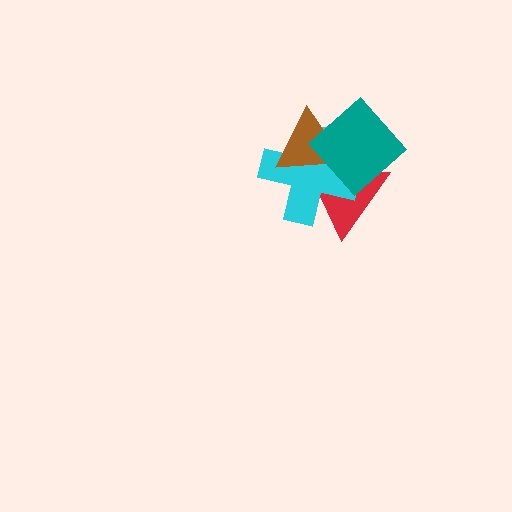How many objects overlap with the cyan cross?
3 objects overlap with the cyan cross.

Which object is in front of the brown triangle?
The teal diamond is in front of the brown triangle.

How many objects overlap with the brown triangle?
3 objects overlap with the brown triangle.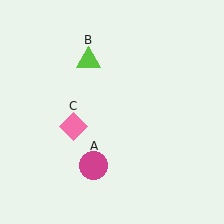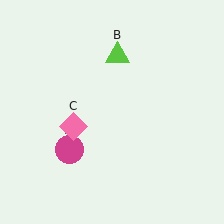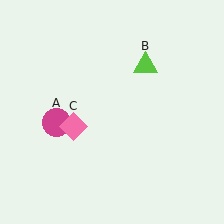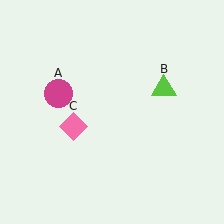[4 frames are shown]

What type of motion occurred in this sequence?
The magenta circle (object A), lime triangle (object B) rotated clockwise around the center of the scene.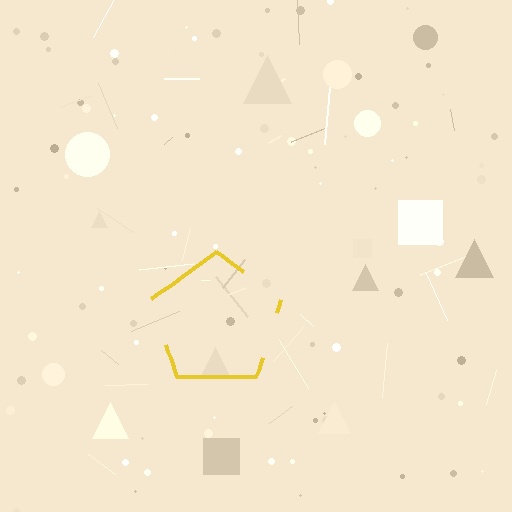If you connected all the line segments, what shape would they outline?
They would outline a pentagon.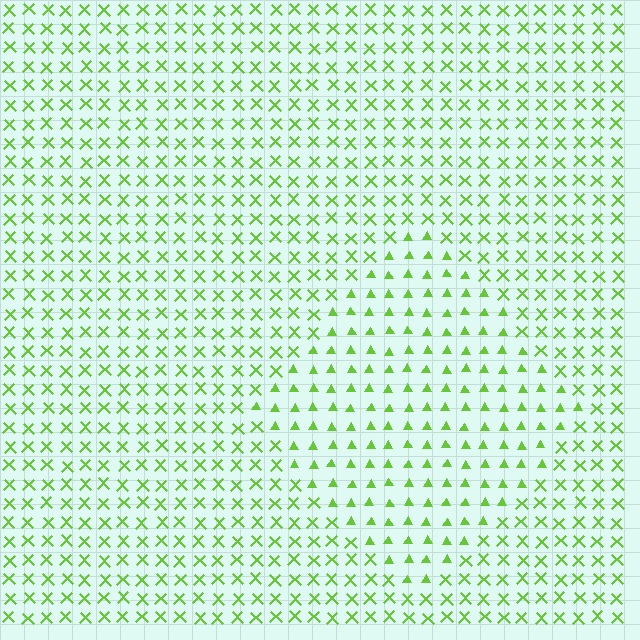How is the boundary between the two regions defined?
The boundary is defined by a change in element shape: triangles inside vs. X marks outside. All elements share the same color and spacing.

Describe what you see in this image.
The image is filled with small lime elements arranged in a uniform grid. A diamond-shaped region contains triangles, while the surrounding area contains X marks. The boundary is defined purely by the change in element shape.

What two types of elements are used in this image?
The image uses triangles inside the diamond region and X marks outside it.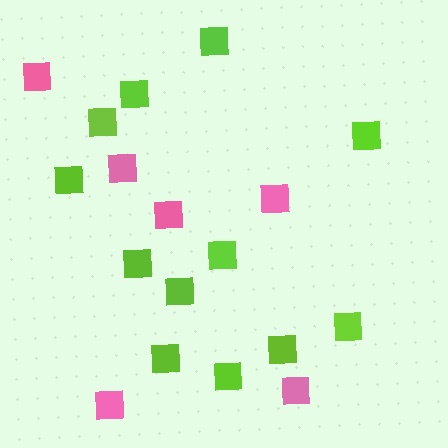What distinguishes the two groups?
There are 2 groups: one group of lime squares (12) and one group of pink squares (6).